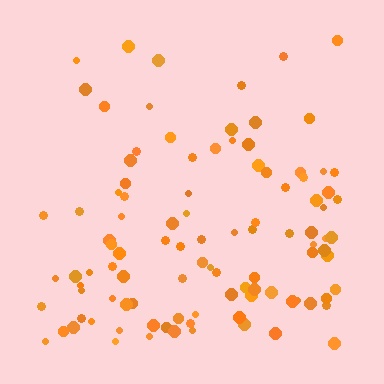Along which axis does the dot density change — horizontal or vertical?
Vertical.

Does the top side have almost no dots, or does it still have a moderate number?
Still a moderate number, just noticeably fewer than the bottom.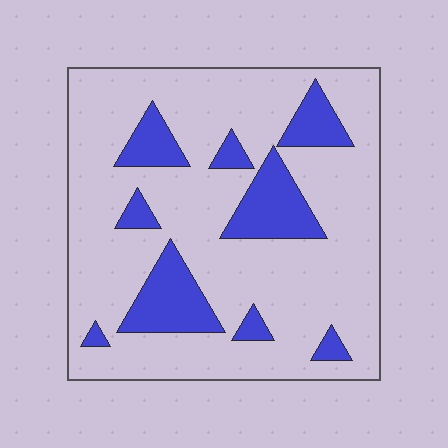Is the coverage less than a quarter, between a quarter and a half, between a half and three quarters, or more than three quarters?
Less than a quarter.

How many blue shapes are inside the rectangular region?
9.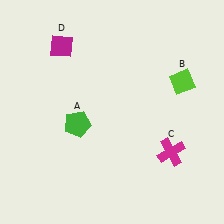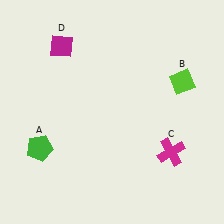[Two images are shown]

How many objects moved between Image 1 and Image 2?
1 object moved between the two images.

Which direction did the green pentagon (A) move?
The green pentagon (A) moved left.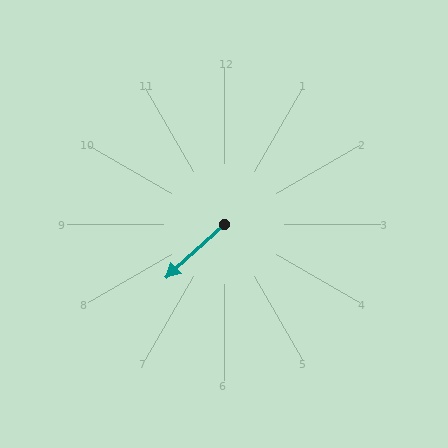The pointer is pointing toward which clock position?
Roughly 8 o'clock.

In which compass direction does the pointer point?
Southwest.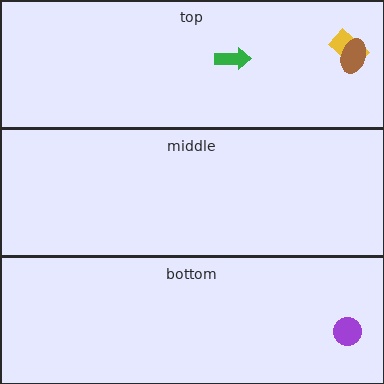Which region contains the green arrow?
The top region.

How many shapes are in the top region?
3.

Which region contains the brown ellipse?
The top region.